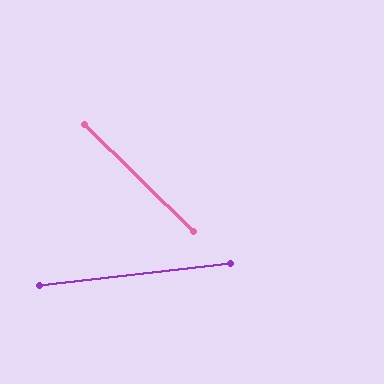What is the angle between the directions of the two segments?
Approximately 51 degrees.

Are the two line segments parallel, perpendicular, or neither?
Neither parallel nor perpendicular — they differ by about 51°.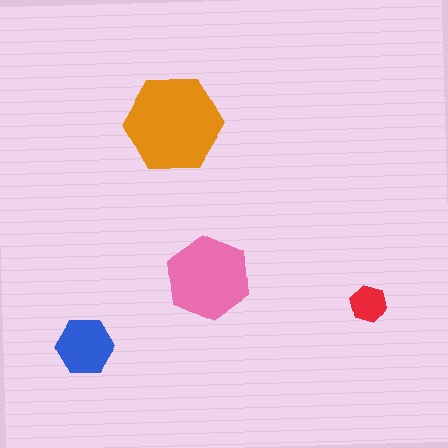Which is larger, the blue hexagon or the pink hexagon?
The pink one.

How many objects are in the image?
There are 4 objects in the image.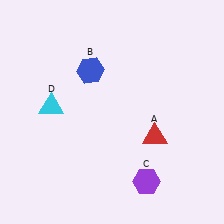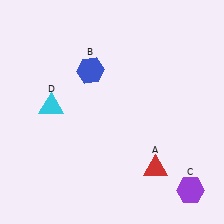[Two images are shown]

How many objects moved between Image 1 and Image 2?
2 objects moved between the two images.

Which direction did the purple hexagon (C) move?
The purple hexagon (C) moved right.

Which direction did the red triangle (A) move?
The red triangle (A) moved down.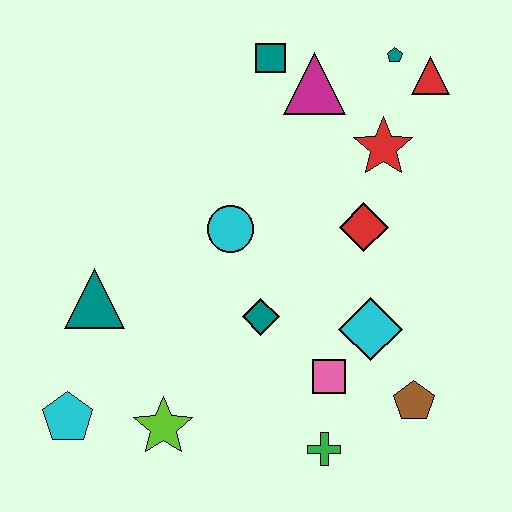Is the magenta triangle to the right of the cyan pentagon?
Yes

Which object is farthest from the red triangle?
The cyan pentagon is farthest from the red triangle.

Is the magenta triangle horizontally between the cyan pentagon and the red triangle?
Yes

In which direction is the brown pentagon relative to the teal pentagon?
The brown pentagon is below the teal pentagon.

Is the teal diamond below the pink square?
No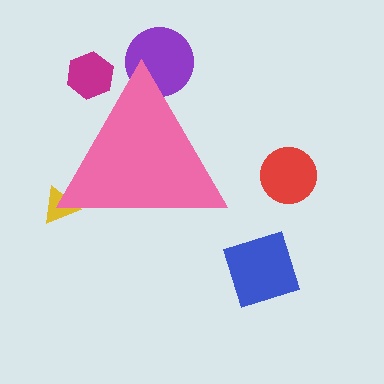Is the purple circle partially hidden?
Yes, the purple circle is partially hidden behind the pink triangle.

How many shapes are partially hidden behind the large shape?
3 shapes are partially hidden.